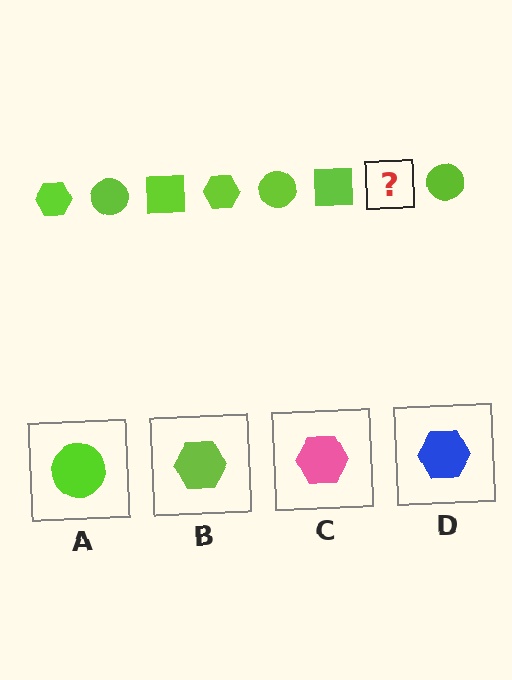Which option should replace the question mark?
Option B.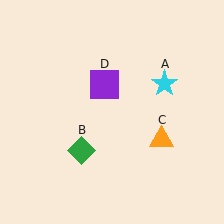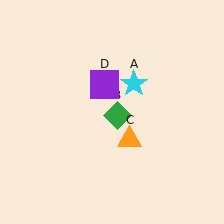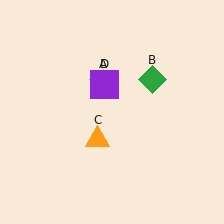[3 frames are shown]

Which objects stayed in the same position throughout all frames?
Purple square (object D) remained stationary.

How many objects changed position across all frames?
3 objects changed position: cyan star (object A), green diamond (object B), orange triangle (object C).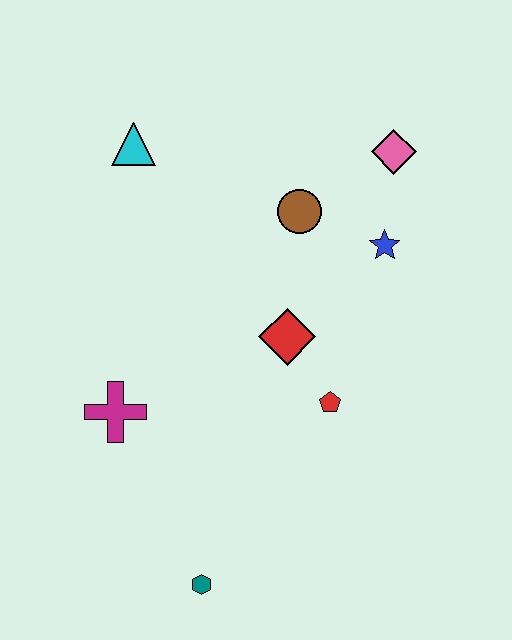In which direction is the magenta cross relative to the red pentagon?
The magenta cross is to the left of the red pentagon.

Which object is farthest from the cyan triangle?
The teal hexagon is farthest from the cyan triangle.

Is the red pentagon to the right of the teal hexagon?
Yes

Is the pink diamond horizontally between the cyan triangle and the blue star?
No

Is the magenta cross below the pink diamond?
Yes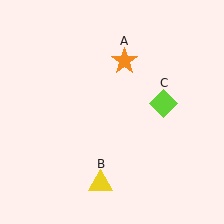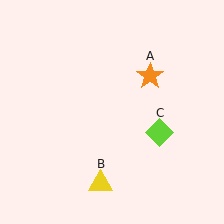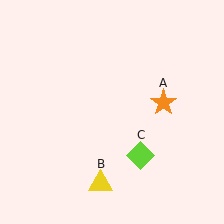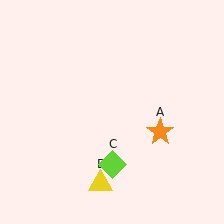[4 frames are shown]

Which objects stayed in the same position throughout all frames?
Yellow triangle (object B) remained stationary.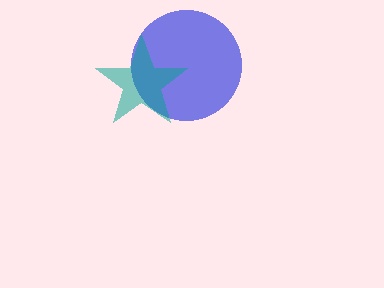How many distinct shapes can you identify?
There are 2 distinct shapes: a blue circle, a teal star.